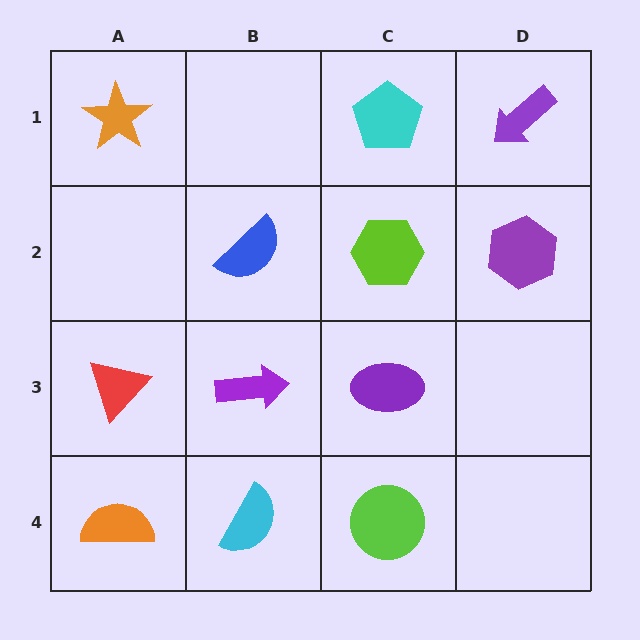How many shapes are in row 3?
3 shapes.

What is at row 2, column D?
A purple hexagon.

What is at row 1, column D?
A purple arrow.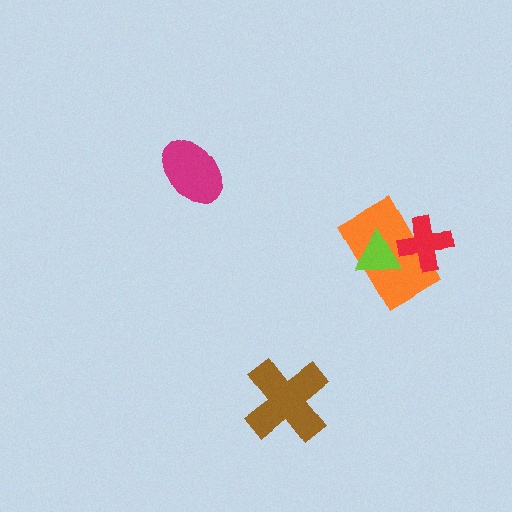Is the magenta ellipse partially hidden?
No, no other shape covers it.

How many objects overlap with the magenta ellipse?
0 objects overlap with the magenta ellipse.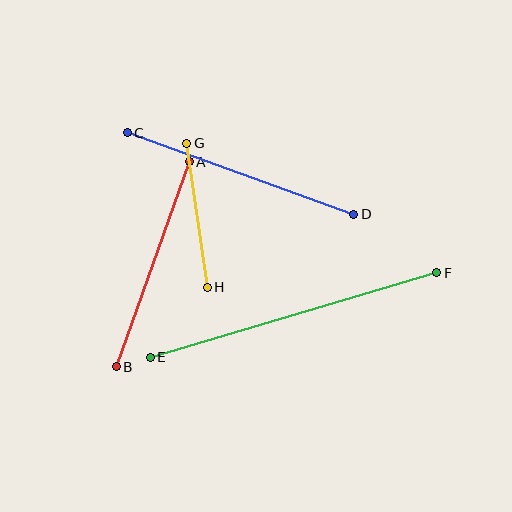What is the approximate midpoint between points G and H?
The midpoint is at approximately (197, 215) pixels.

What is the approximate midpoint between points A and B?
The midpoint is at approximately (153, 264) pixels.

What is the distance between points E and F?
The distance is approximately 299 pixels.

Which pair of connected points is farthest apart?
Points E and F are farthest apart.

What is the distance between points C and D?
The distance is approximately 241 pixels.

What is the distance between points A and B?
The distance is approximately 217 pixels.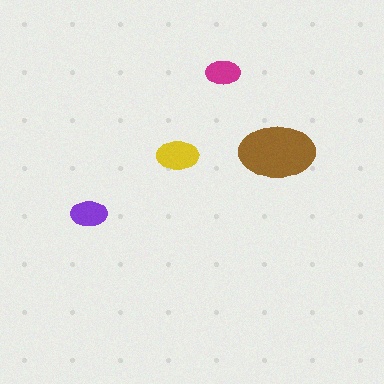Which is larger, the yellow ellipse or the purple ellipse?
The yellow one.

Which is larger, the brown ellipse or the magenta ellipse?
The brown one.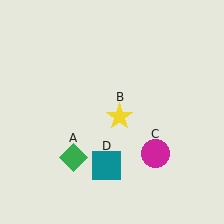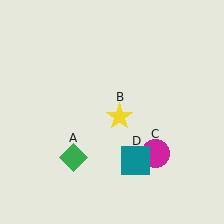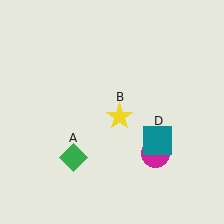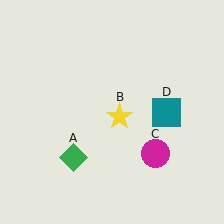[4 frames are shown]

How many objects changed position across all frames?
1 object changed position: teal square (object D).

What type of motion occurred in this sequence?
The teal square (object D) rotated counterclockwise around the center of the scene.